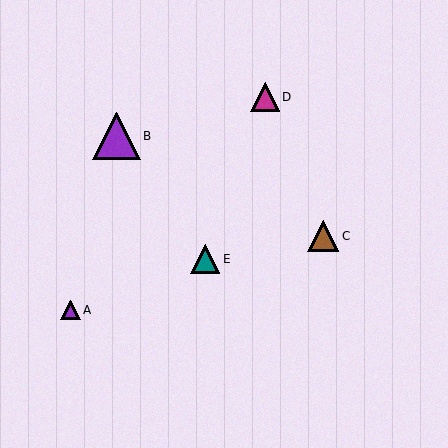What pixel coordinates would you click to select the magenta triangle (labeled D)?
Click at (265, 97) to select the magenta triangle D.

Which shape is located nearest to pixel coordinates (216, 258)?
The teal triangle (labeled E) at (205, 259) is nearest to that location.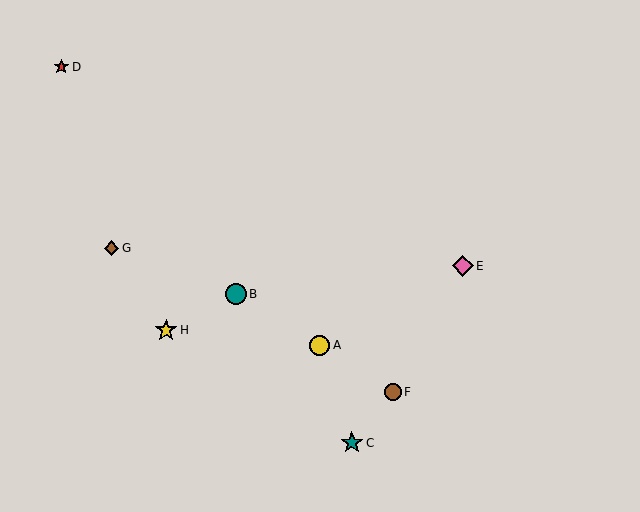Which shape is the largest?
The teal star (labeled C) is the largest.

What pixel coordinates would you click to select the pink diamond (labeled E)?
Click at (463, 266) to select the pink diamond E.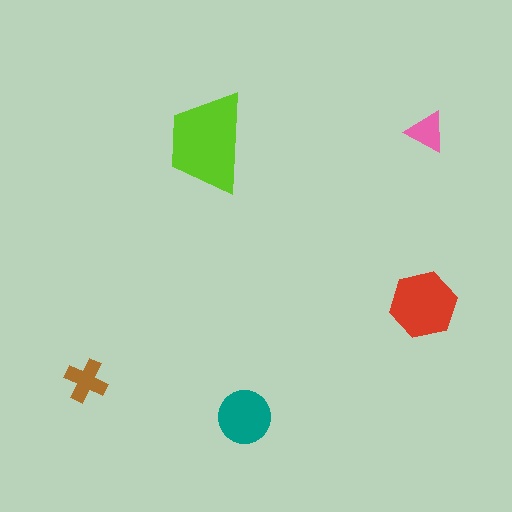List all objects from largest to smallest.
The lime trapezoid, the red hexagon, the teal circle, the brown cross, the pink triangle.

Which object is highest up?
The pink triangle is topmost.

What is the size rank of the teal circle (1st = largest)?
3rd.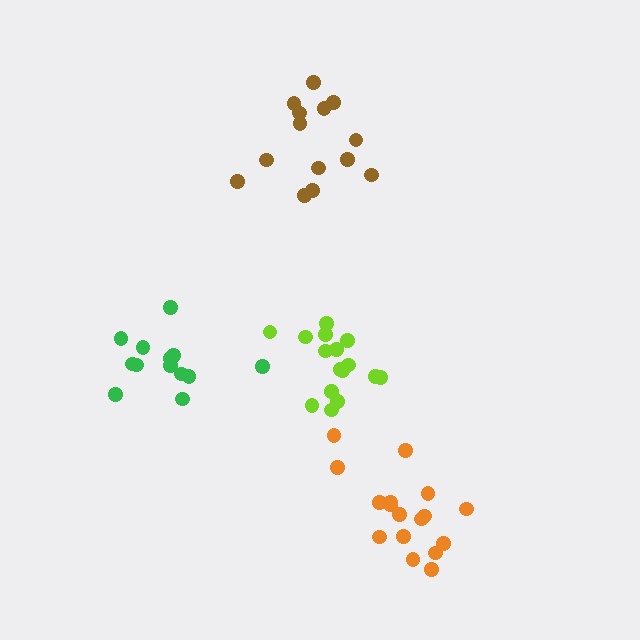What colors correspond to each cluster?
The clusters are colored: green, orange, brown, lime.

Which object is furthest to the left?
The green cluster is leftmost.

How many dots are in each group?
Group 1: 13 dots, Group 2: 17 dots, Group 3: 14 dots, Group 4: 16 dots (60 total).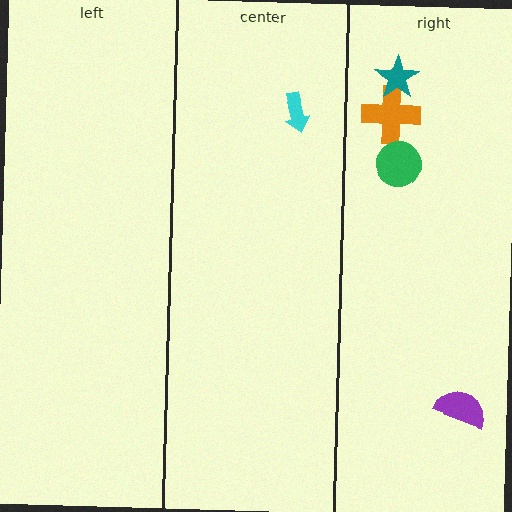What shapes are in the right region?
The purple semicircle, the orange cross, the teal star, the green circle.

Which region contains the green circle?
The right region.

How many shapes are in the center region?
1.